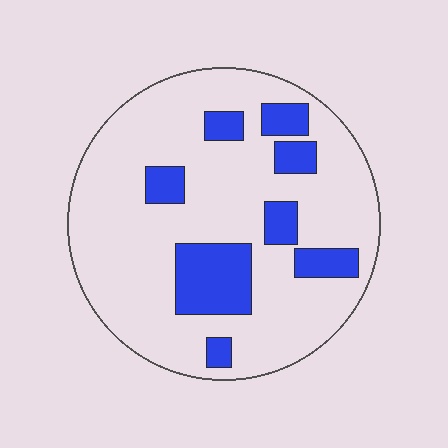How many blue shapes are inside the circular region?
8.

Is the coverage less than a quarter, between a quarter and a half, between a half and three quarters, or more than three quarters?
Less than a quarter.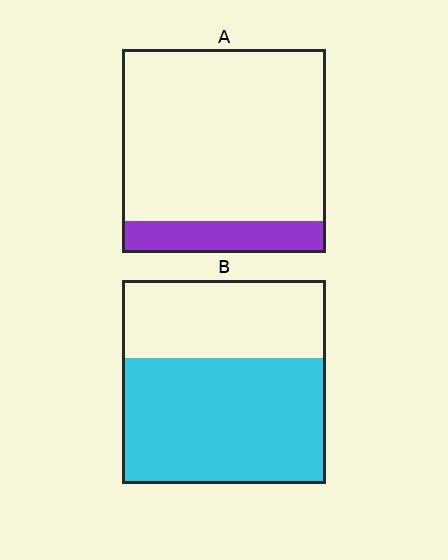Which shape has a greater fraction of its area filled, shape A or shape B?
Shape B.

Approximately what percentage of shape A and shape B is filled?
A is approximately 15% and B is approximately 60%.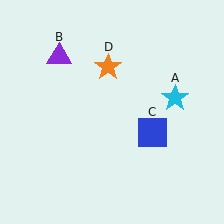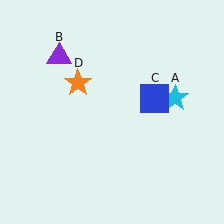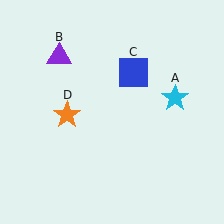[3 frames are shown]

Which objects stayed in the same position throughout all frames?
Cyan star (object A) and purple triangle (object B) remained stationary.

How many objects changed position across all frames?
2 objects changed position: blue square (object C), orange star (object D).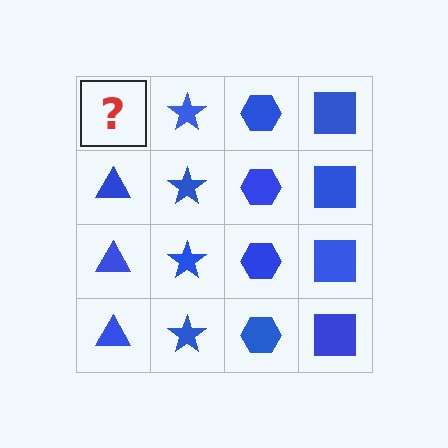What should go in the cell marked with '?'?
The missing cell should contain a blue triangle.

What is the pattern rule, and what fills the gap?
The rule is that each column has a consistent shape. The gap should be filled with a blue triangle.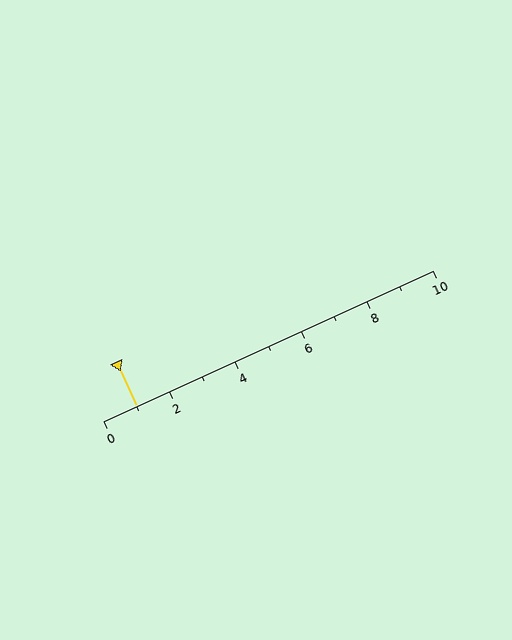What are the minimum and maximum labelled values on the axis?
The axis runs from 0 to 10.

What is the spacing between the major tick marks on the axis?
The major ticks are spaced 2 apart.